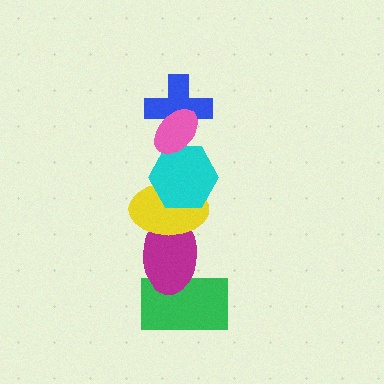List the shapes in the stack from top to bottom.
From top to bottom: the pink ellipse, the blue cross, the cyan hexagon, the yellow ellipse, the magenta ellipse, the green rectangle.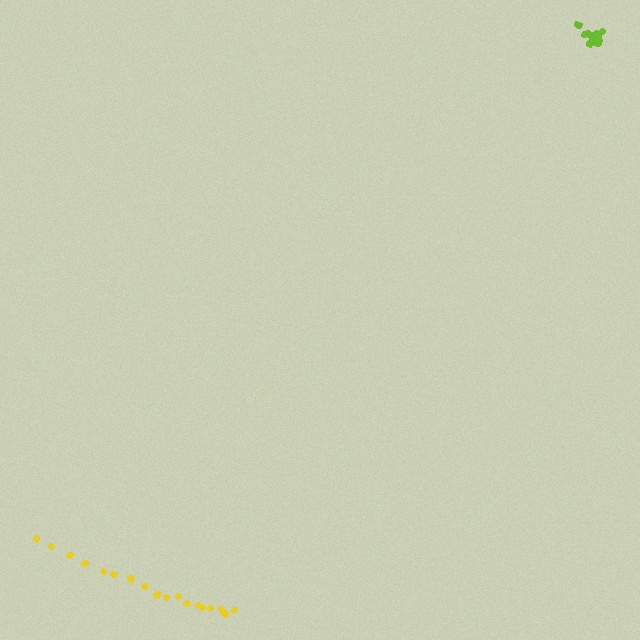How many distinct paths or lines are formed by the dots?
There are 2 distinct paths.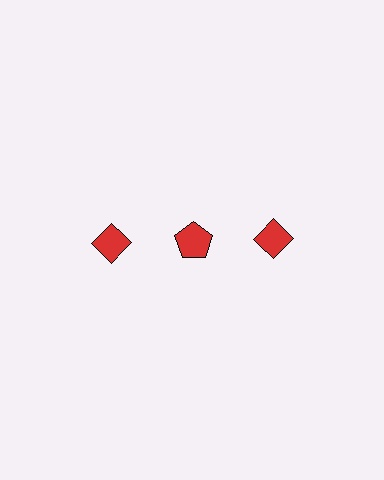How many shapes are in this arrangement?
There are 3 shapes arranged in a grid pattern.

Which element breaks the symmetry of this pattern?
The red pentagon in the top row, second from left column breaks the symmetry. All other shapes are red diamonds.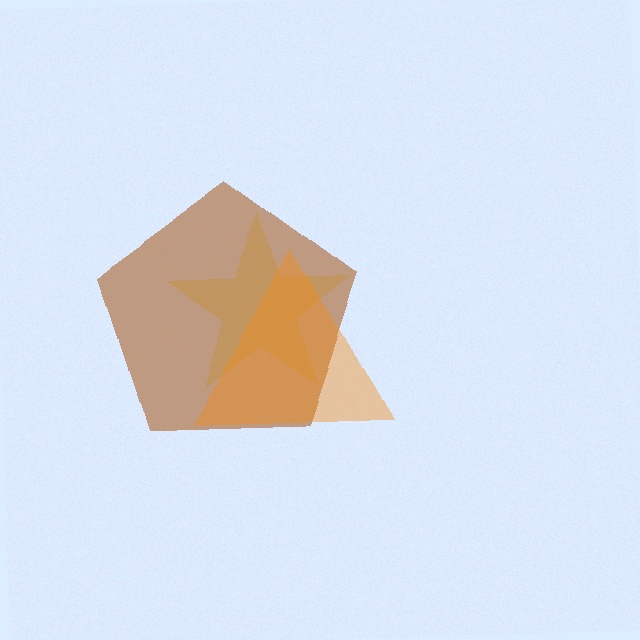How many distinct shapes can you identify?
There are 3 distinct shapes: a yellow star, a brown pentagon, an orange triangle.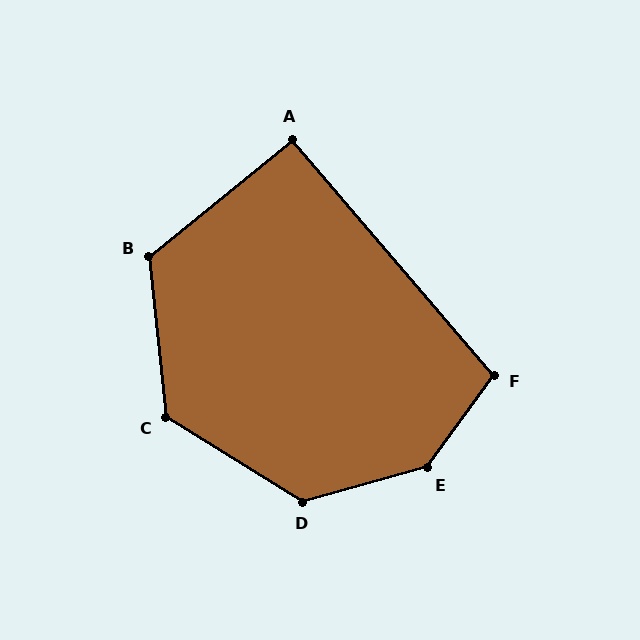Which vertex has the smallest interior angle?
A, at approximately 91 degrees.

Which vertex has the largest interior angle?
E, at approximately 141 degrees.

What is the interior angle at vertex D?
Approximately 133 degrees (obtuse).